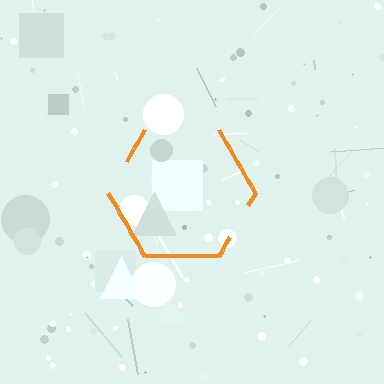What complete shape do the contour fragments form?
The contour fragments form a hexagon.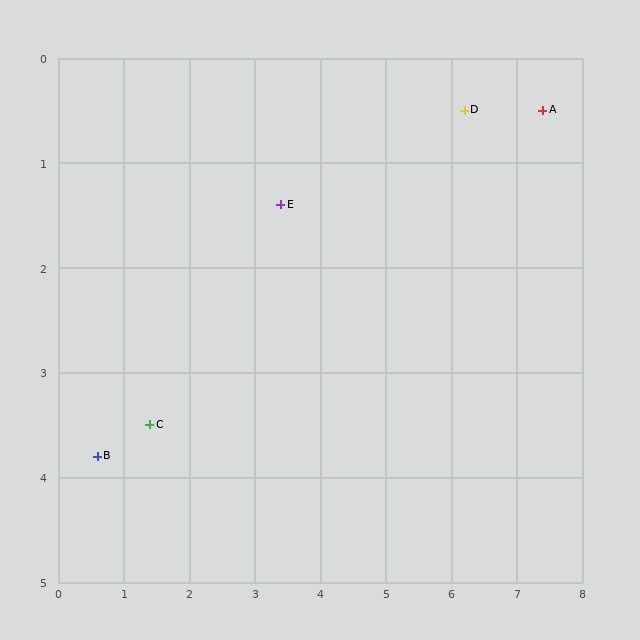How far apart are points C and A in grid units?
Points C and A are about 6.7 grid units apart.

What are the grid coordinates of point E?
Point E is at approximately (3.4, 1.4).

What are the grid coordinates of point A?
Point A is at approximately (7.4, 0.5).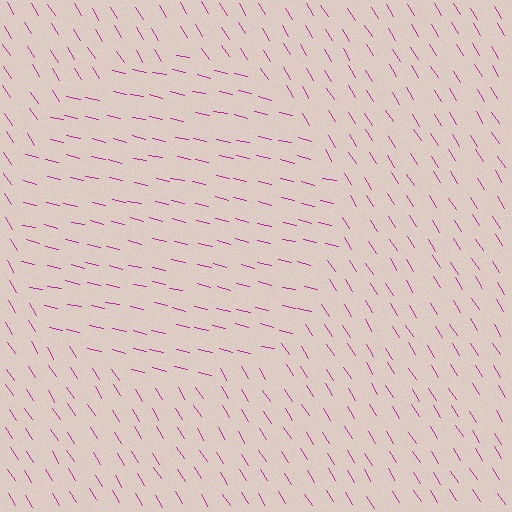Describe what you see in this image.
The image is filled with small magenta line segments. A circle region in the image has lines oriented differently from the surrounding lines, creating a visible texture boundary.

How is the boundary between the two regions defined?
The boundary is defined purely by a change in line orientation (approximately 45 degrees difference). All lines are the same color and thickness.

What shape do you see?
I see a circle.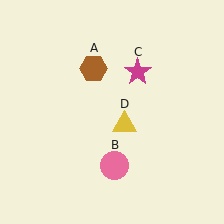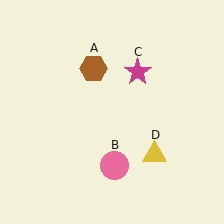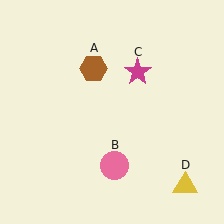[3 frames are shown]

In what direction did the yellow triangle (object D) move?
The yellow triangle (object D) moved down and to the right.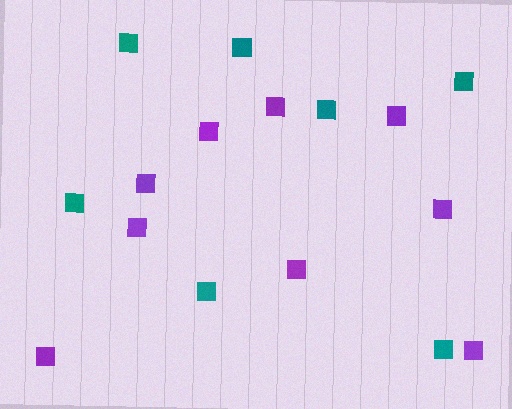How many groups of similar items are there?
There are 2 groups: one group of purple squares (9) and one group of teal squares (7).